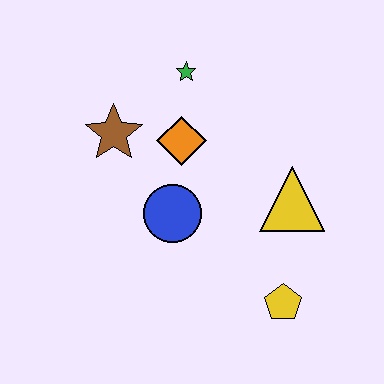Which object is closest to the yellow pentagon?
The yellow triangle is closest to the yellow pentagon.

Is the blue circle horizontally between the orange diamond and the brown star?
Yes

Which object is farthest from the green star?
The yellow pentagon is farthest from the green star.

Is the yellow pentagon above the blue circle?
No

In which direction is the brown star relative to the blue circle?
The brown star is above the blue circle.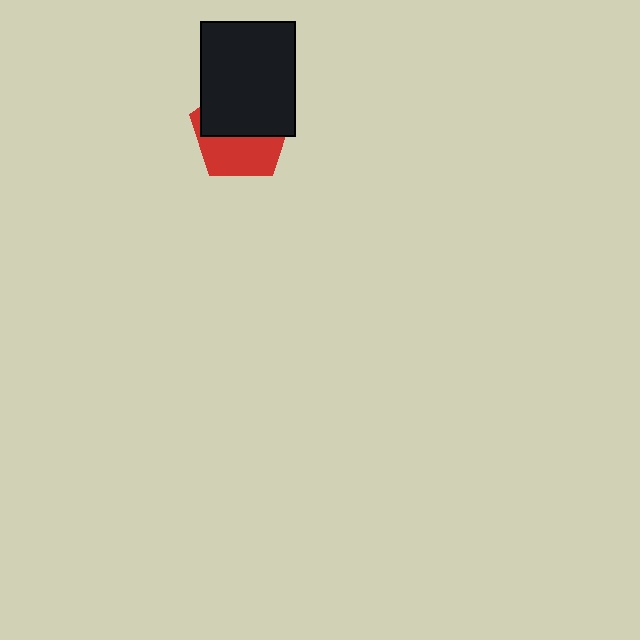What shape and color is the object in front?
The object in front is a black rectangle.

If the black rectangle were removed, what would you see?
You would see the complete red pentagon.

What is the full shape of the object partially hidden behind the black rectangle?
The partially hidden object is a red pentagon.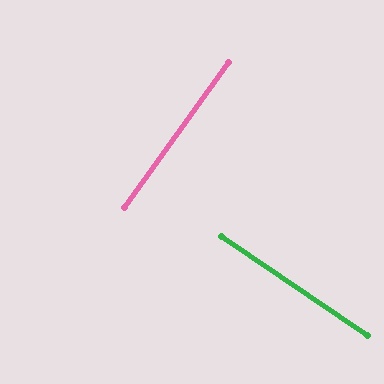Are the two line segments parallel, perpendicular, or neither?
Perpendicular — they meet at approximately 88°.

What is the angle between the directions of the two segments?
Approximately 88 degrees.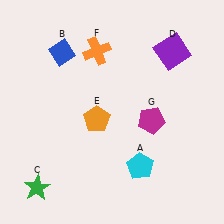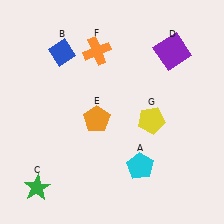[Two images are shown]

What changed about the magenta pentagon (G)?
In Image 1, G is magenta. In Image 2, it changed to yellow.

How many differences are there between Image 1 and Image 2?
There is 1 difference between the two images.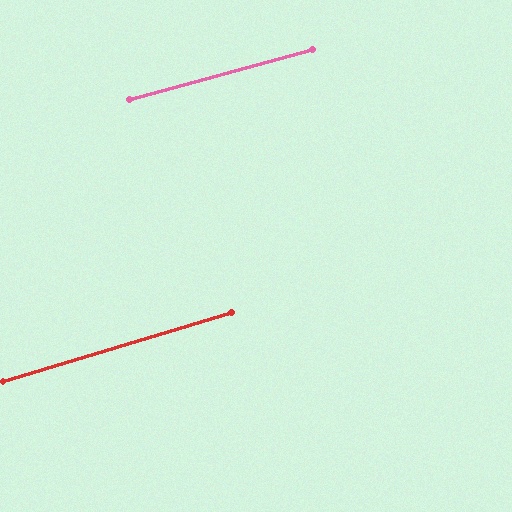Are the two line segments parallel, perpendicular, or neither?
Parallel — their directions differ by only 1.3°.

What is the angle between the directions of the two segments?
Approximately 1 degree.